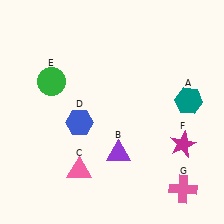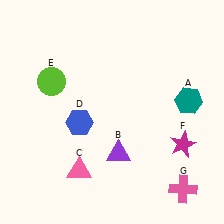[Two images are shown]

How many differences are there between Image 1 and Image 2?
There is 1 difference between the two images.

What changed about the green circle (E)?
In Image 1, E is green. In Image 2, it changed to lime.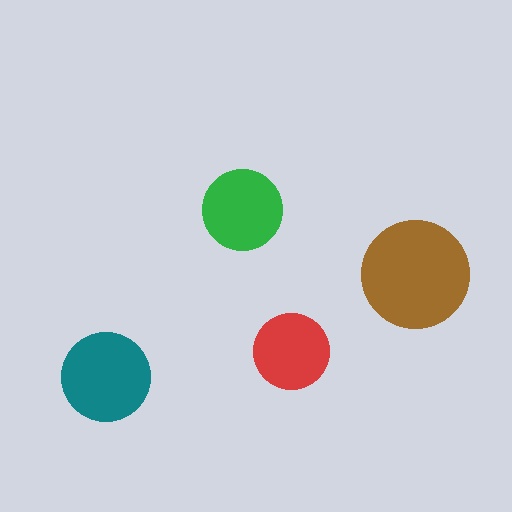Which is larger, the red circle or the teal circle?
The teal one.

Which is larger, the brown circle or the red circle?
The brown one.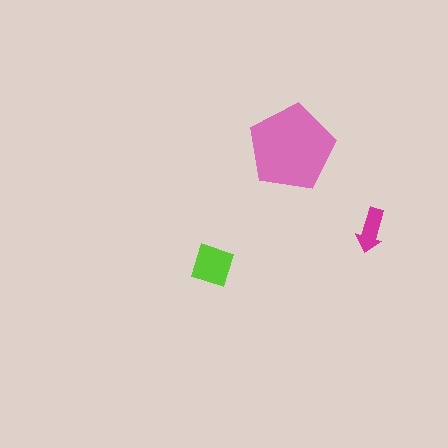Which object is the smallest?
The magenta arrow.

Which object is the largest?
The pink pentagon.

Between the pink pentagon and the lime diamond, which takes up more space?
The pink pentagon.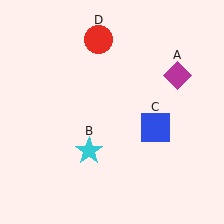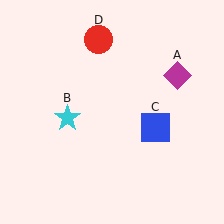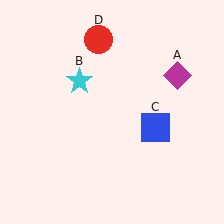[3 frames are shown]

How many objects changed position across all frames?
1 object changed position: cyan star (object B).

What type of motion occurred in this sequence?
The cyan star (object B) rotated clockwise around the center of the scene.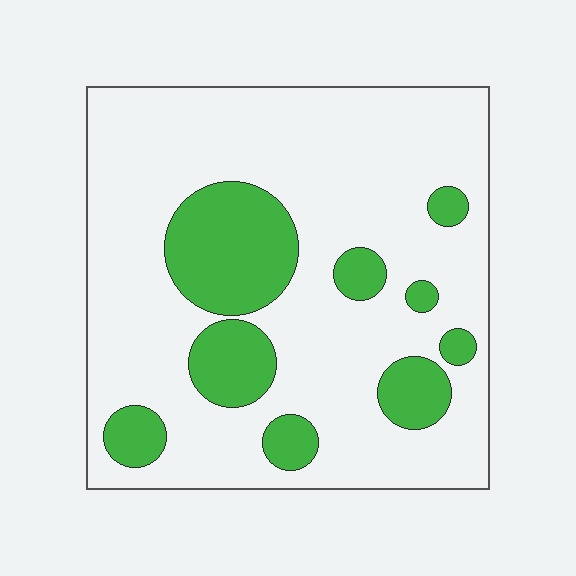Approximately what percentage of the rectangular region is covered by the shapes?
Approximately 20%.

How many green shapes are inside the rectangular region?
9.